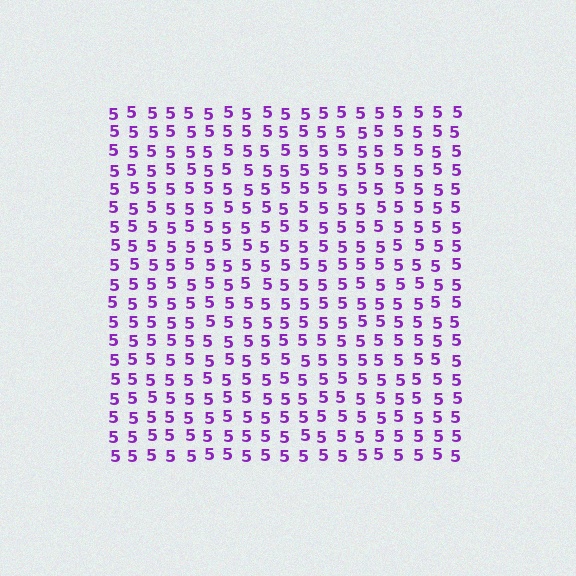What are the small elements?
The small elements are digit 5's.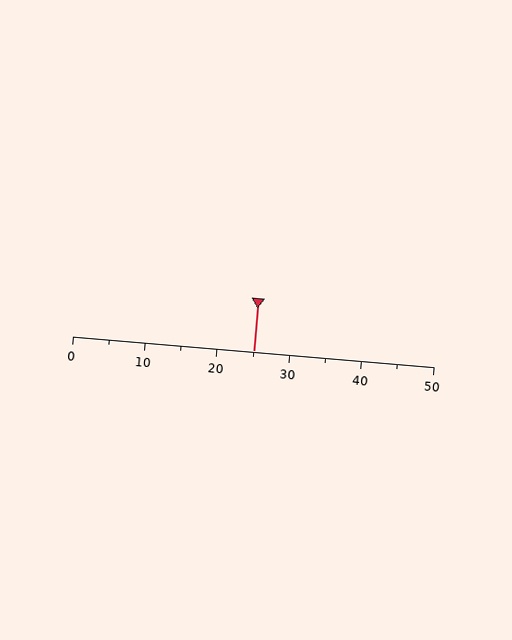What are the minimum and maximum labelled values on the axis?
The axis runs from 0 to 50.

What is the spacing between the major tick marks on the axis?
The major ticks are spaced 10 apart.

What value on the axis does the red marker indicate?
The marker indicates approximately 25.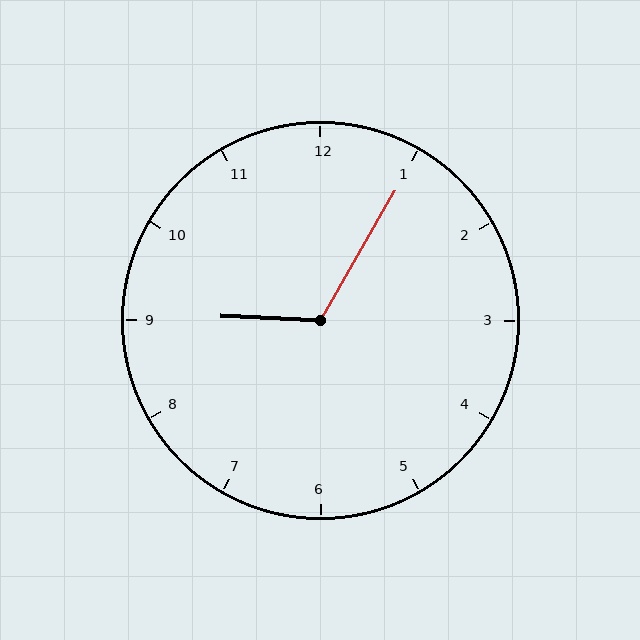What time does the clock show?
9:05.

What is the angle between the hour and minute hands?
Approximately 118 degrees.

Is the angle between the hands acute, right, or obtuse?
It is obtuse.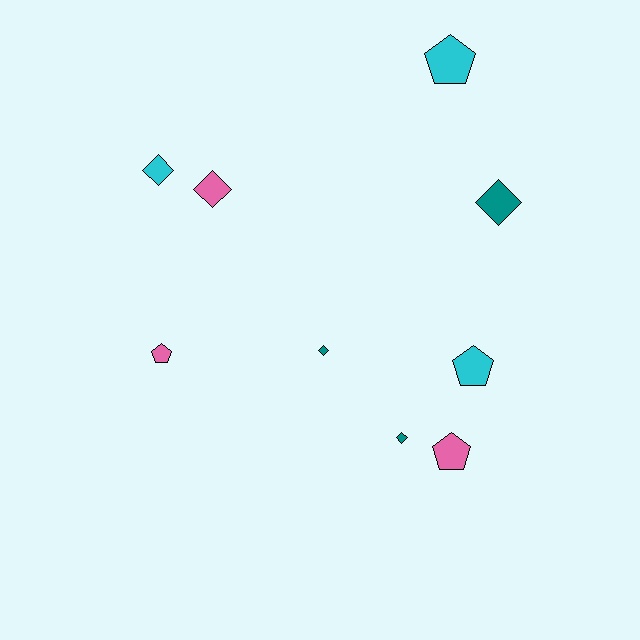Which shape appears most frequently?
Diamond, with 5 objects.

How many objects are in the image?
There are 9 objects.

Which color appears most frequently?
Pink, with 3 objects.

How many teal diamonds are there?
There are 3 teal diamonds.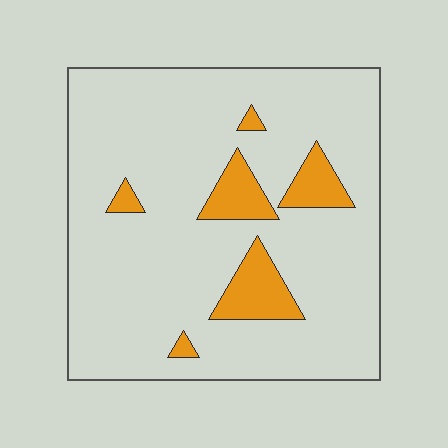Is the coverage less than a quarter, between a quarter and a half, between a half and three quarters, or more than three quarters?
Less than a quarter.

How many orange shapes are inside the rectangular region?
6.